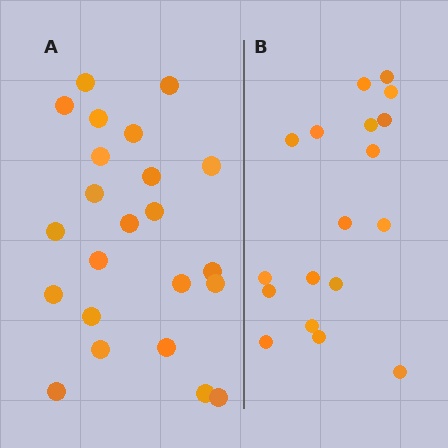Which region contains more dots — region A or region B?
Region A (the left region) has more dots.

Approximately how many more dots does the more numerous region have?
Region A has about 5 more dots than region B.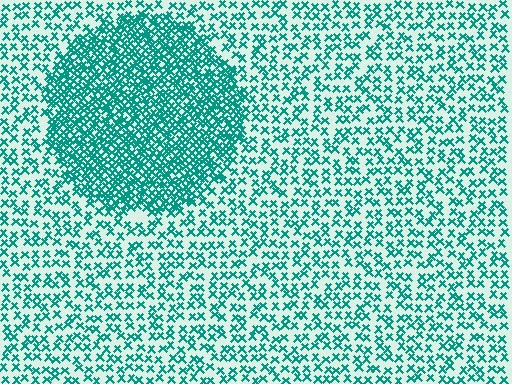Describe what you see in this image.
The image contains small teal elements arranged at two different densities. A circle-shaped region is visible where the elements are more densely packed than the surrounding area.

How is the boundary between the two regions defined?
The boundary is defined by a change in element density (approximately 2.4x ratio). All elements are the same color, size, and shape.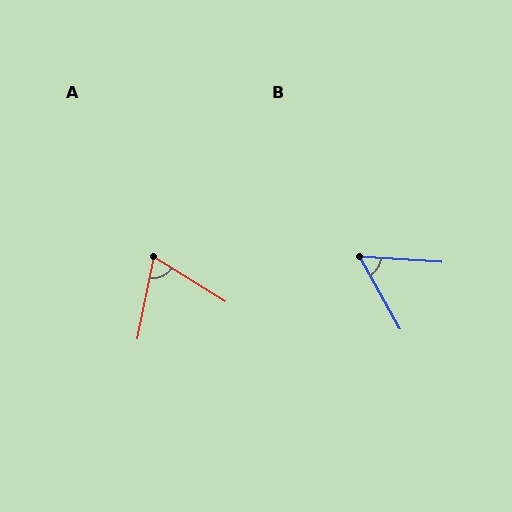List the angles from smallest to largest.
B (57°), A (70°).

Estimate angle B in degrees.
Approximately 57 degrees.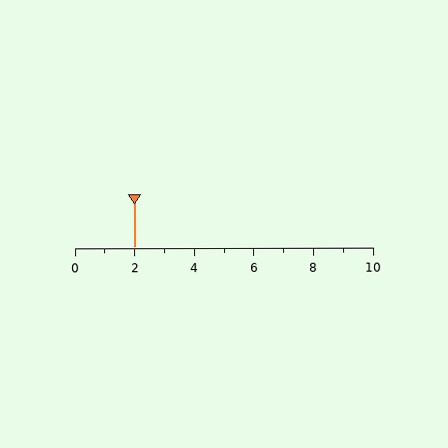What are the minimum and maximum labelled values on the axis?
The axis runs from 0 to 10.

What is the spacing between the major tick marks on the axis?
The major ticks are spaced 2 apart.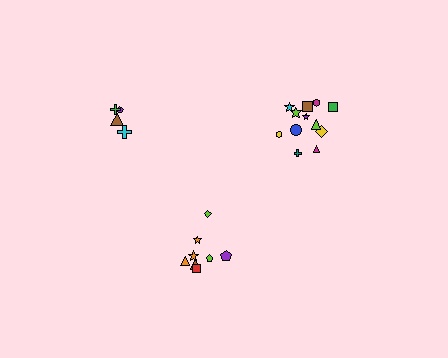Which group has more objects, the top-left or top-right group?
The top-right group.